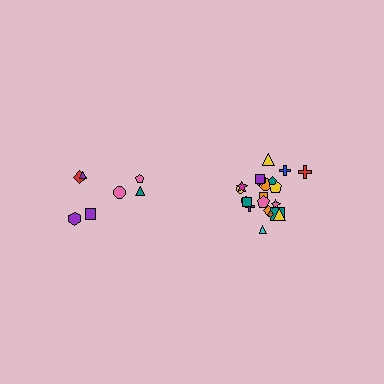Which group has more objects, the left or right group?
The right group.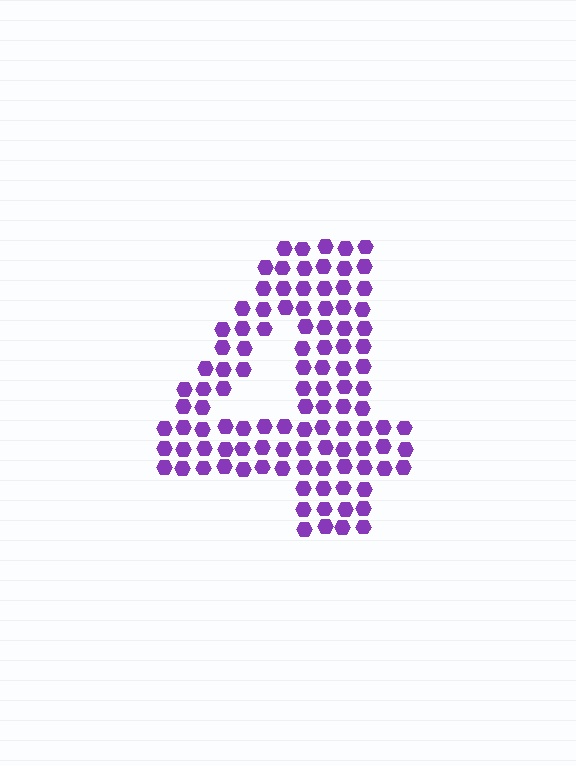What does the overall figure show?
The overall figure shows the digit 4.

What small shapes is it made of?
It is made of small hexagons.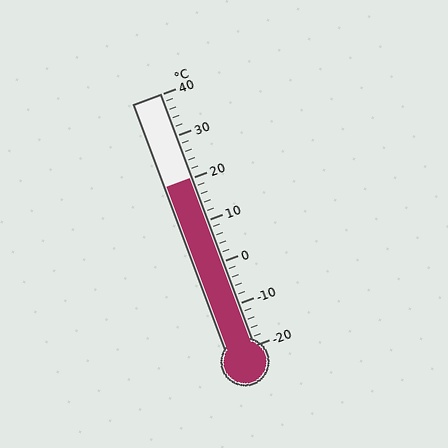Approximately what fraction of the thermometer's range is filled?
The thermometer is filled to approximately 65% of its range.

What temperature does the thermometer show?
The thermometer shows approximately 20°C.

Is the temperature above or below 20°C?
The temperature is at 20°C.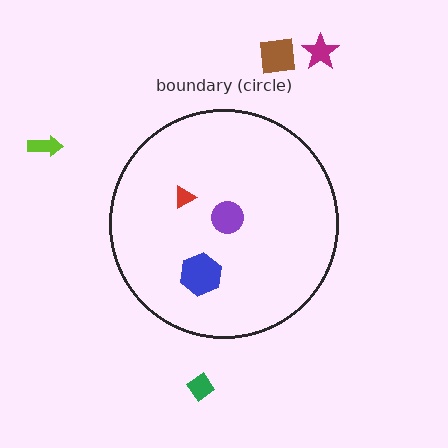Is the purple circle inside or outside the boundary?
Inside.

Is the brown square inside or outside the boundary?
Outside.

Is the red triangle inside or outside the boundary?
Inside.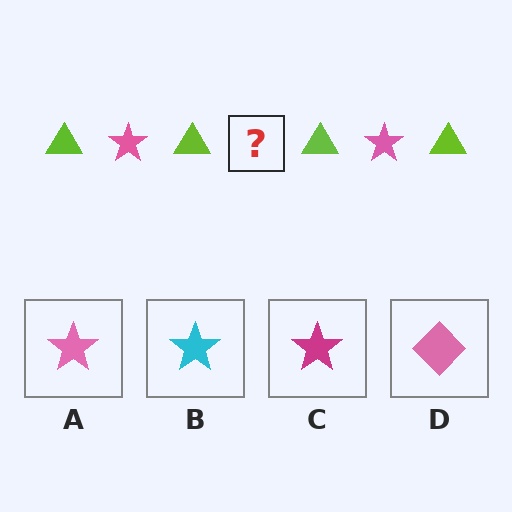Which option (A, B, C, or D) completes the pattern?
A.